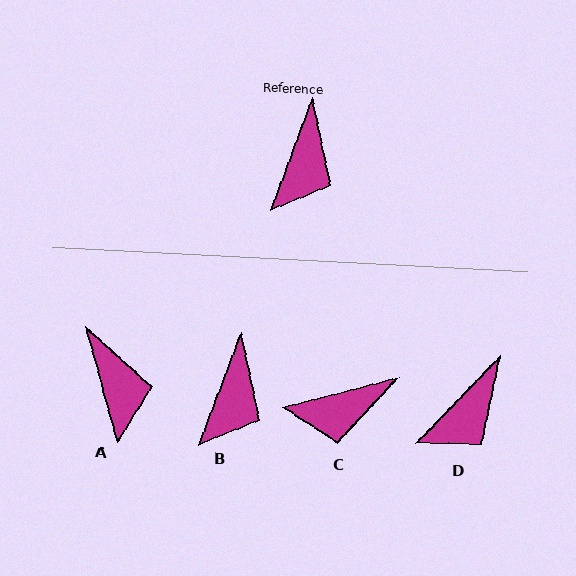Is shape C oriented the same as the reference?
No, it is off by about 55 degrees.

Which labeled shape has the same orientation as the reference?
B.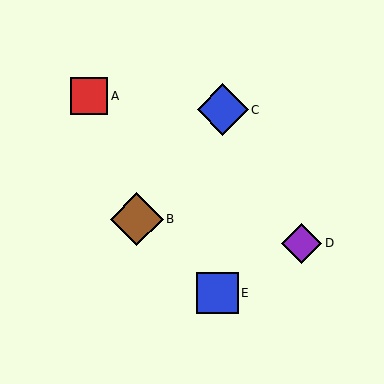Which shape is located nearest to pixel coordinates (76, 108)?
The red square (labeled A) at (89, 96) is nearest to that location.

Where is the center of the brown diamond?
The center of the brown diamond is at (137, 219).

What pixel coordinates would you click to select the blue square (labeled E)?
Click at (217, 293) to select the blue square E.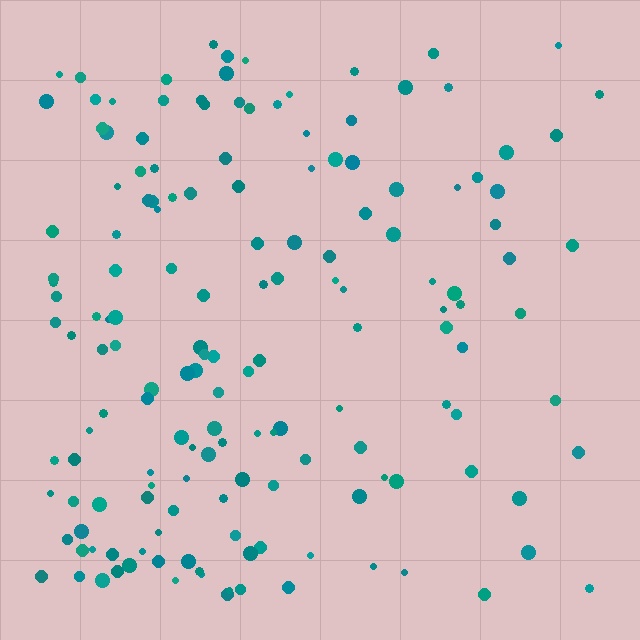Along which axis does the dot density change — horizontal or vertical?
Horizontal.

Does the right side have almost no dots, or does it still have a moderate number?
Still a moderate number, just noticeably fewer than the left.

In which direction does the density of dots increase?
From right to left, with the left side densest.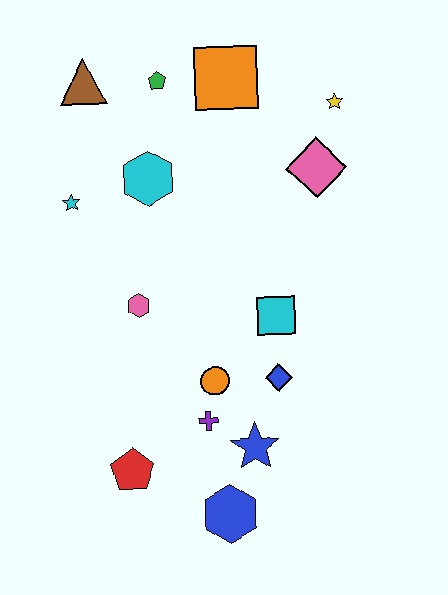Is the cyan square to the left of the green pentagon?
No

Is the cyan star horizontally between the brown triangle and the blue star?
No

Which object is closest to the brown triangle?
The green pentagon is closest to the brown triangle.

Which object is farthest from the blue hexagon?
The brown triangle is farthest from the blue hexagon.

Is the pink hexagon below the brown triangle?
Yes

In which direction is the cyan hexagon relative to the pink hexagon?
The cyan hexagon is above the pink hexagon.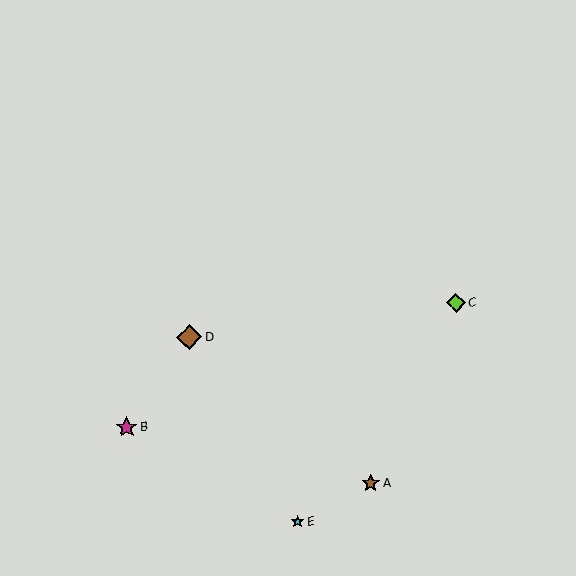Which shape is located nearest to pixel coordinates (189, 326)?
The brown diamond (labeled D) at (189, 337) is nearest to that location.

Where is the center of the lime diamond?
The center of the lime diamond is at (456, 303).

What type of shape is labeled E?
Shape E is a cyan star.